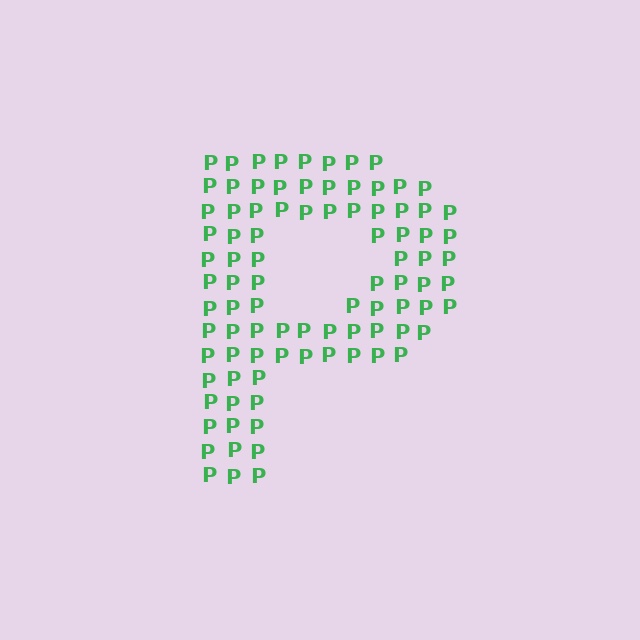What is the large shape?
The large shape is the letter P.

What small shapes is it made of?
It is made of small letter P's.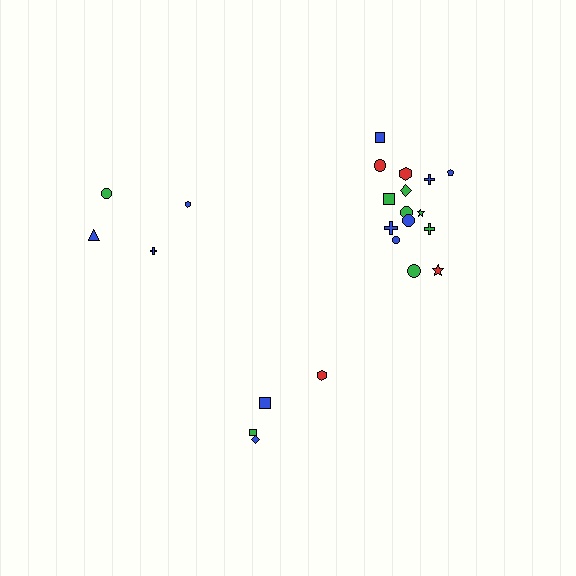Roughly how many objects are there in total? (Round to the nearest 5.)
Roughly 25 objects in total.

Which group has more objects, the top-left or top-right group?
The top-right group.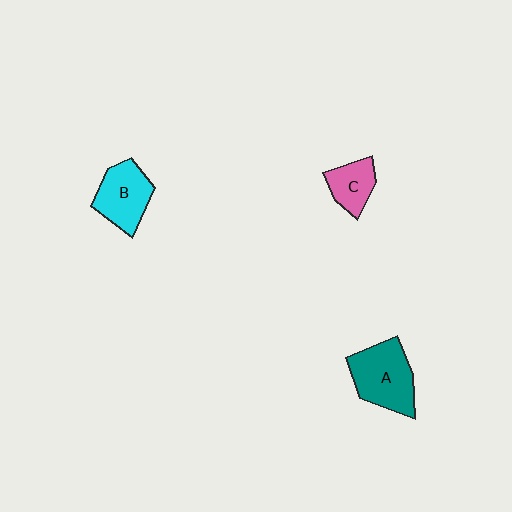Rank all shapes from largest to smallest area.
From largest to smallest: A (teal), B (cyan), C (pink).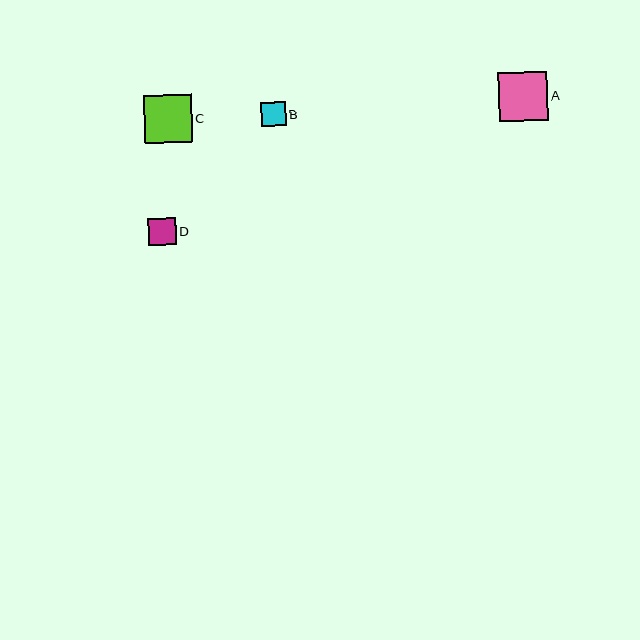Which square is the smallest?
Square B is the smallest with a size of approximately 25 pixels.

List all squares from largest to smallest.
From largest to smallest: A, C, D, B.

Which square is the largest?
Square A is the largest with a size of approximately 50 pixels.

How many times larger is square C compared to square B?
Square C is approximately 1.9 times the size of square B.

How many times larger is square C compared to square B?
Square C is approximately 1.9 times the size of square B.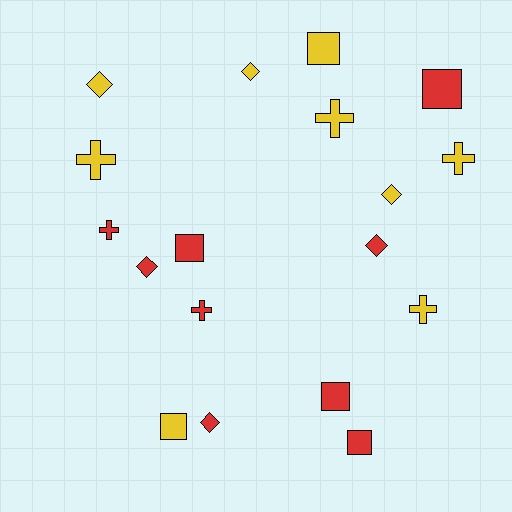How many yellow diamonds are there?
There are 3 yellow diamonds.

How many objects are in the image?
There are 18 objects.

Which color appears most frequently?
Yellow, with 9 objects.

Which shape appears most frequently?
Diamond, with 6 objects.